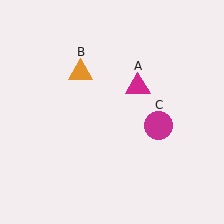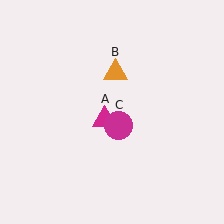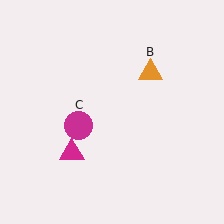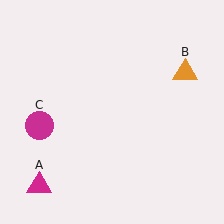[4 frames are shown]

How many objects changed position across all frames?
3 objects changed position: magenta triangle (object A), orange triangle (object B), magenta circle (object C).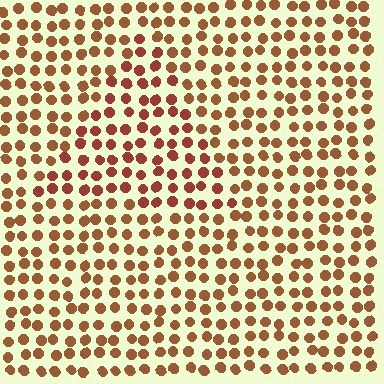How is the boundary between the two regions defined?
The boundary is defined purely by a slight shift in hue (about 20 degrees). Spacing, size, and orientation are identical on both sides.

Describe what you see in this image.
The image is filled with small brown elements in a uniform arrangement. A triangle-shaped region is visible where the elements are tinted to a slightly different hue, forming a subtle color boundary.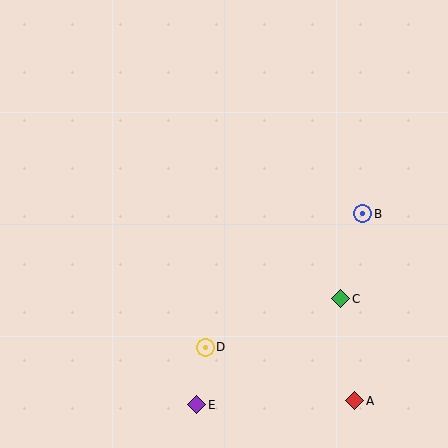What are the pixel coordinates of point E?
Point E is at (197, 405).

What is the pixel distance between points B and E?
The distance between B and E is 253 pixels.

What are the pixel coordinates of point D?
Point D is at (205, 347).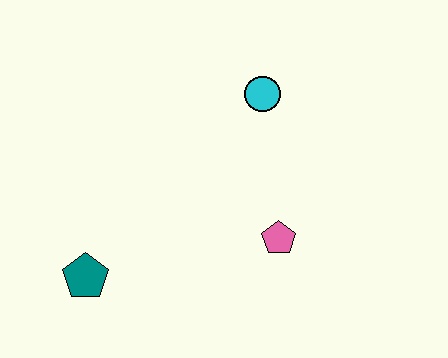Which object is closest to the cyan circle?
The pink pentagon is closest to the cyan circle.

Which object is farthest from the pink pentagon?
The teal pentagon is farthest from the pink pentagon.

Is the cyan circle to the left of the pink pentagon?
Yes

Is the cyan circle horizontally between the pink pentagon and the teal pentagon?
Yes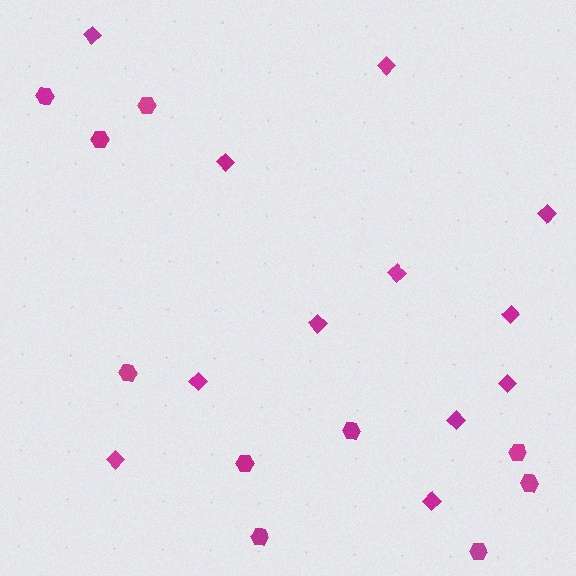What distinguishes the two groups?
There are 2 groups: one group of diamonds (12) and one group of hexagons (10).